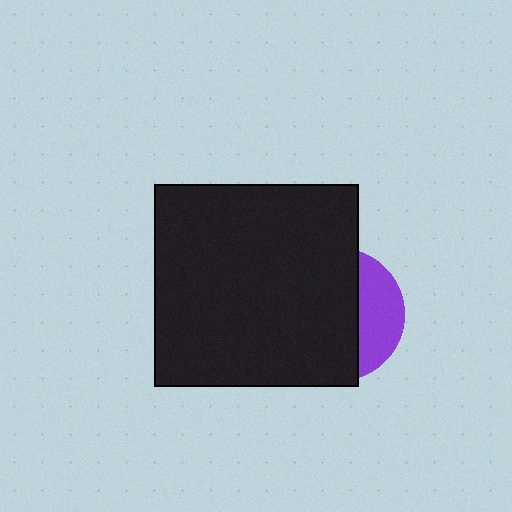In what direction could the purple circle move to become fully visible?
The purple circle could move right. That would shift it out from behind the black rectangle entirely.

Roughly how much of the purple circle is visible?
A small part of it is visible (roughly 30%).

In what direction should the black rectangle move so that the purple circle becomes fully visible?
The black rectangle should move left. That is the shortest direction to clear the overlap and leave the purple circle fully visible.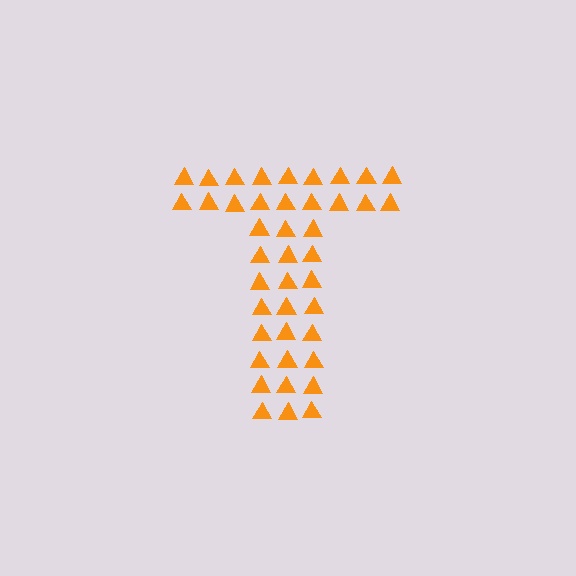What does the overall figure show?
The overall figure shows the letter T.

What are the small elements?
The small elements are triangles.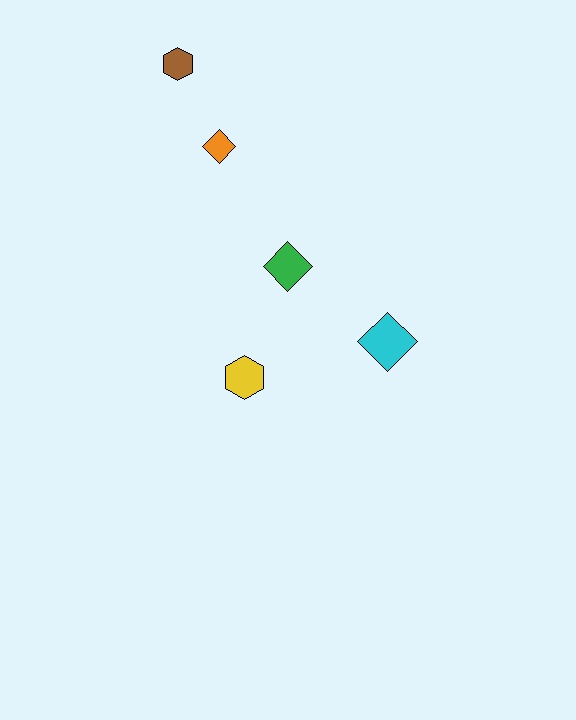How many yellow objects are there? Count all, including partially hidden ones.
There is 1 yellow object.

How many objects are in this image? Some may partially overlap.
There are 5 objects.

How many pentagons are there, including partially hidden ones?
There are no pentagons.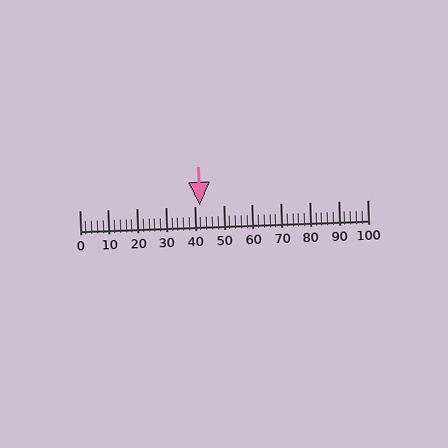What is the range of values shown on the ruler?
The ruler shows values from 0 to 100.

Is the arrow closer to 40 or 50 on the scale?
The arrow is closer to 40.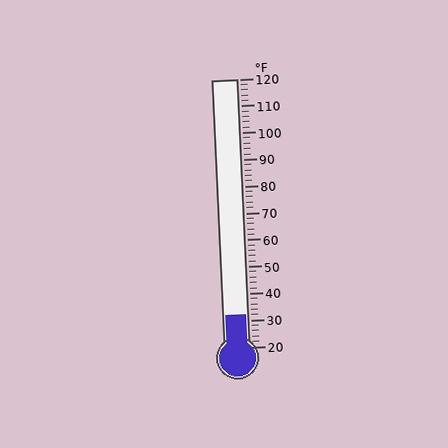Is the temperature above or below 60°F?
The temperature is below 60°F.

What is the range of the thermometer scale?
The thermometer scale ranges from 20°F to 120°F.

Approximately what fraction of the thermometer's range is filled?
The thermometer is filled to approximately 10% of its range.